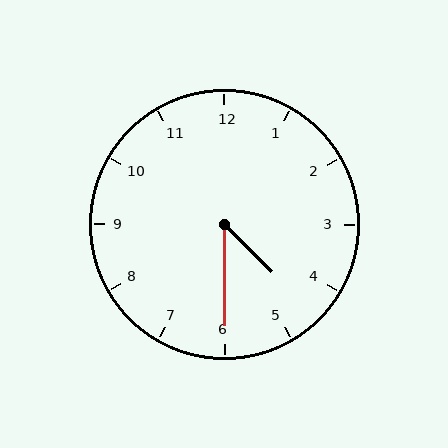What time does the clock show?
4:30.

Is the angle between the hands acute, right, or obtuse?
It is acute.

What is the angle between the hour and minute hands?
Approximately 45 degrees.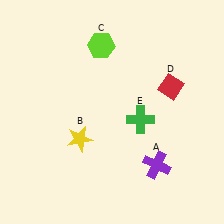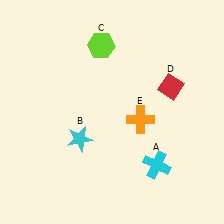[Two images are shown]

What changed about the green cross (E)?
In Image 1, E is green. In Image 2, it changed to orange.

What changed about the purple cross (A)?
In Image 1, A is purple. In Image 2, it changed to cyan.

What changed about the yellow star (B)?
In Image 1, B is yellow. In Image 2, it changed to cyan.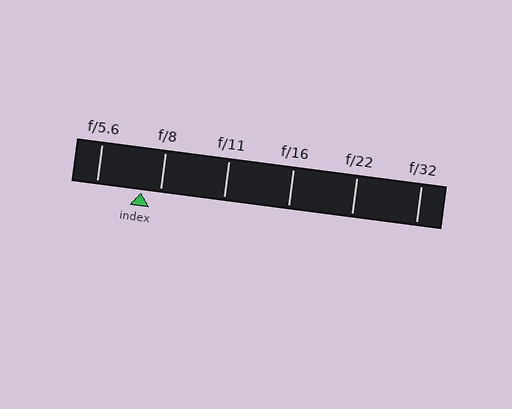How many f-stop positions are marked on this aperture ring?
There are 6 f-stop positions marked.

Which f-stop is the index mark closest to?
The index mark is closest to f/8.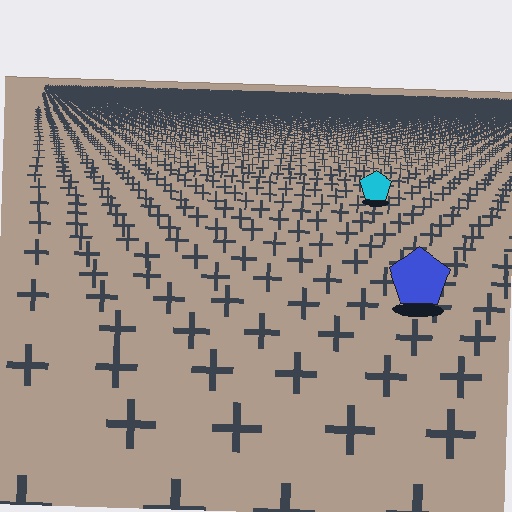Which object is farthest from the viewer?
The cyan pentagon is farthest from the viewer. It appears smaller and the ground texture around it is denser.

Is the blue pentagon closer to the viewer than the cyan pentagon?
Yes. The blue pentagon is closer — you can tell from the texture gradient: the ground texture is coarser near it.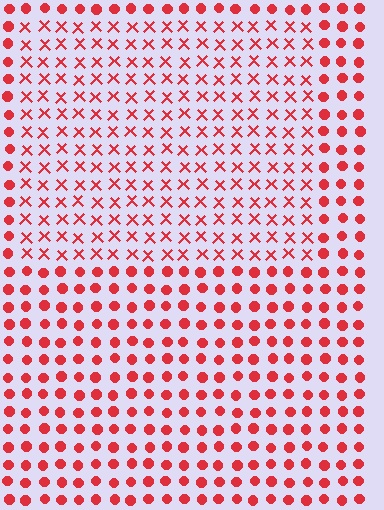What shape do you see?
I see a rectangle.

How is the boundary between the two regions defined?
The boundary is defined by a change in element shape: X marks inside vs. circles outside. All elements share the same color and spacing.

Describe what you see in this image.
The image is filled with small red elements arranged in a uniform grid. A rectangle-shaped region contains X marks, while the surrounding area contains circles. The boundary is defined purely by the change in element shape.